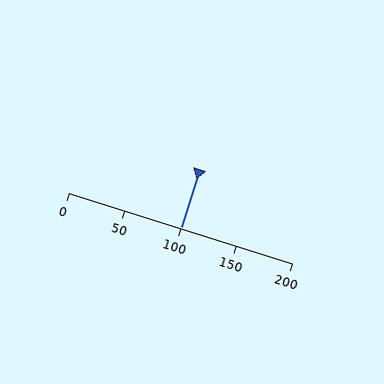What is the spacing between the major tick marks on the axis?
The major ticks are spaced 50 apart.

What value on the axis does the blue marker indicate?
The marker indicates approximately 100.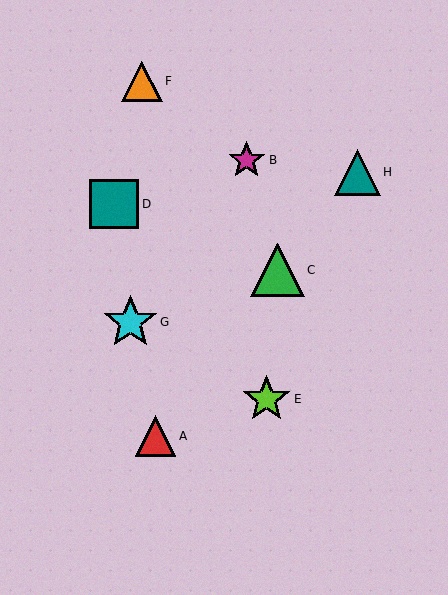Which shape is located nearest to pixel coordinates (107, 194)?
The teal square (labeled D) at (114, 204) is nearest to that location.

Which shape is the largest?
The cyan star (labeled G) is the largest.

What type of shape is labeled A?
Shape A is a red triangle.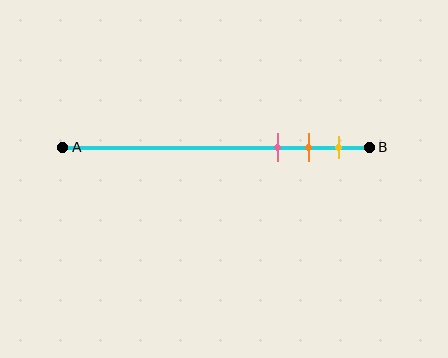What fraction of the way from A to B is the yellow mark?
The yellow mark is approximately 90% (0.9) of the way from A to B.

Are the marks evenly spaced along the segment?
Yes, the marks are approximately evenly spaced.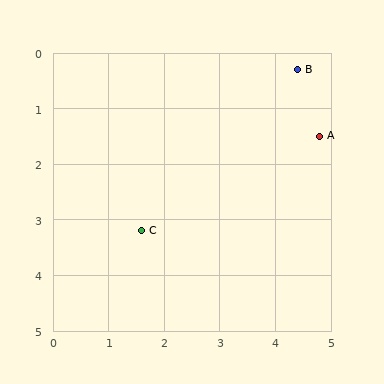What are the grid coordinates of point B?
Point B is at approximately (4.4, 0.3).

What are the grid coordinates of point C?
Point C is at approximately (1.6, 3.2).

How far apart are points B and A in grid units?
Points B and A are about 1.3 grid units apart.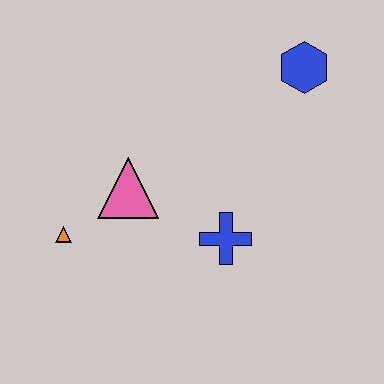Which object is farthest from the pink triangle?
The blue hexagon is farthest from the pink triangle.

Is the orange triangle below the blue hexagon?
Yes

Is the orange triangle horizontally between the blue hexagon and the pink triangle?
No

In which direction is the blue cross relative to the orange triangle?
The blue cross is to the right of the orange triangle.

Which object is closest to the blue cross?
The pink triangle is closest to the blue cross.